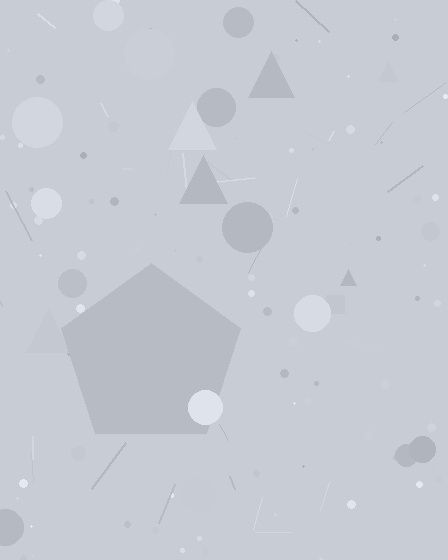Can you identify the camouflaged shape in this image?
The camouflaged shape is a pentagon.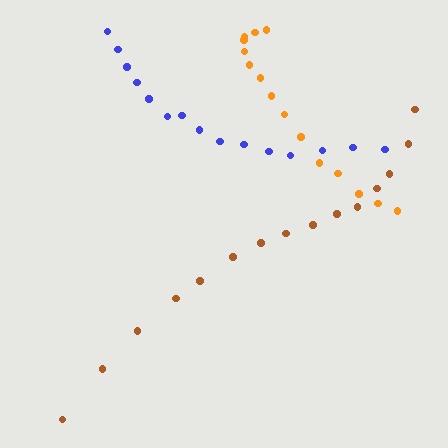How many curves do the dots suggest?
There are 3 distinct paths.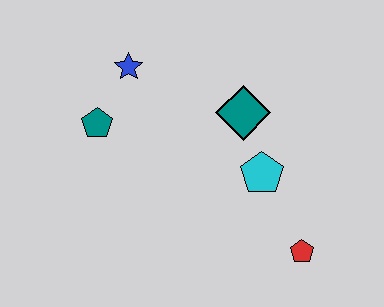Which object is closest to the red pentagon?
The cyan pentagon is closest to the red pentagon.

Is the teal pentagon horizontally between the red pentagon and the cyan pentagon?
No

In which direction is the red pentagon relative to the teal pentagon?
The red pentagon is to the right of the teal pentagon.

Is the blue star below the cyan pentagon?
No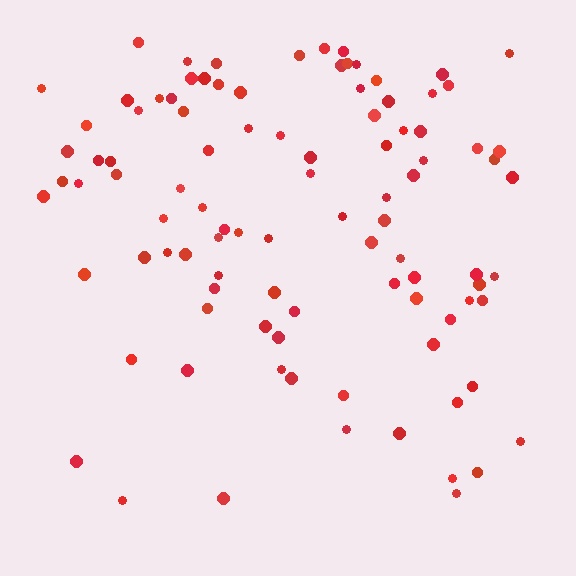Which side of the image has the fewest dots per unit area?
The bottom.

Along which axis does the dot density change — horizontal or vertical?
Vertical.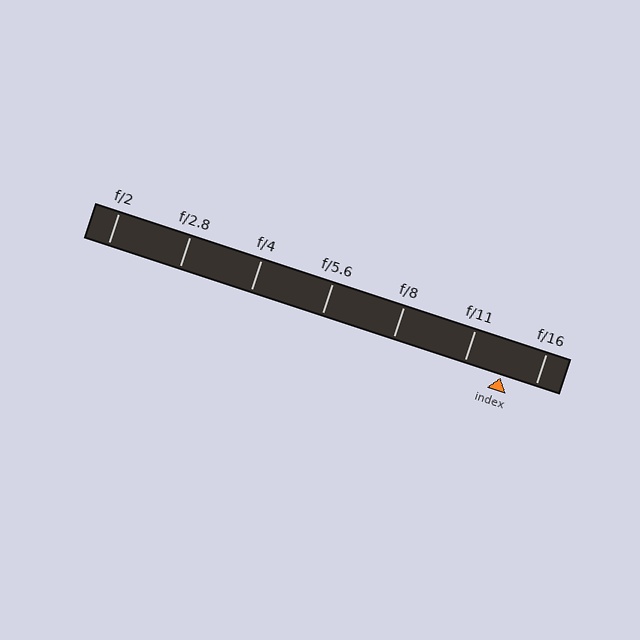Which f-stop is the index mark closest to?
The index mark is closest to f/16.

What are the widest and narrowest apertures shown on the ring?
The widest aperture shown is f/2 and the narrowest is f/16.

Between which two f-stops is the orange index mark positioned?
The index mark is between f/11 and f/16.